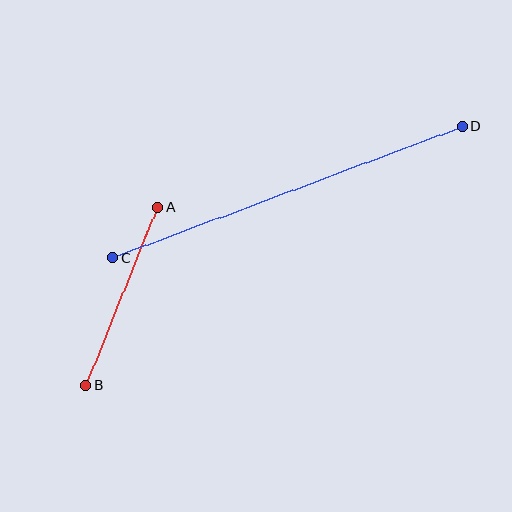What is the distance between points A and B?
The distance is approximately 192 pixels.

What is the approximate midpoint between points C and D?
The midpoint is at approximately (287, 192) pixels.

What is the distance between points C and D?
The distance is approximately 373 pixels.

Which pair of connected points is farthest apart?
Points C and D are farthest apart.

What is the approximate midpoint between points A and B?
The midpoint is at approximately (122, 296) pixels.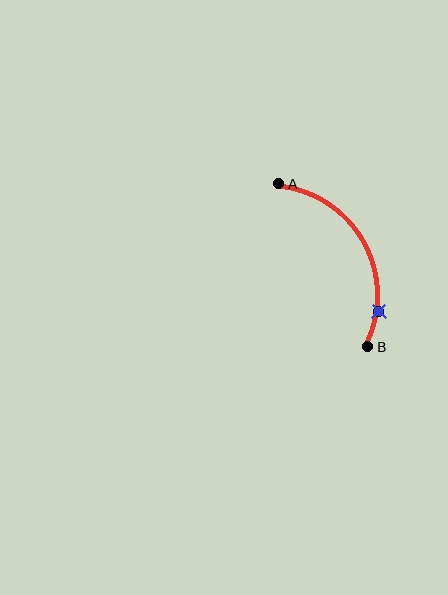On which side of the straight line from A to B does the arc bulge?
The arc bulges to the right of the straight line connecting A and B.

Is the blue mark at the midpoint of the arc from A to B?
No. The blue mark lies on the arc but is closer to endpoint B. The arc midpoint would be at the point on the curve equidistant along the arc from both A and B.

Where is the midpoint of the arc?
The arc midpoint is the point on the curve farthest from the straight line joining A and B. It sits to the right of that line.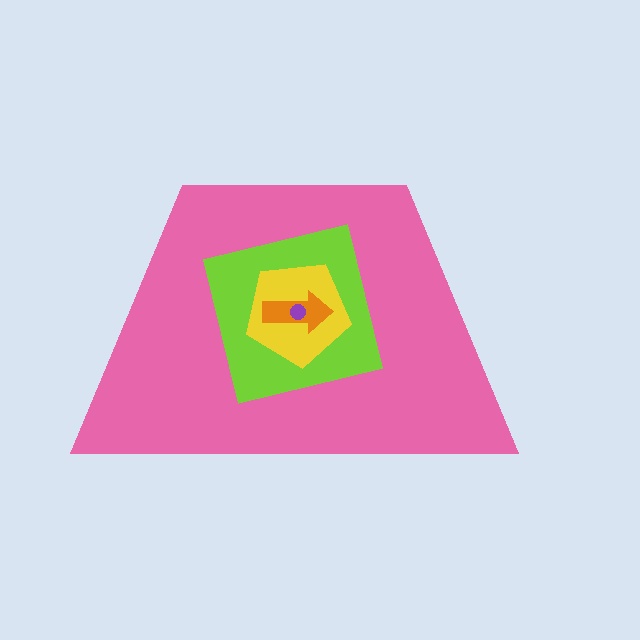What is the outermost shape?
The pink trapezoid.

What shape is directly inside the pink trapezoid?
The lime square.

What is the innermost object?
The purple circle.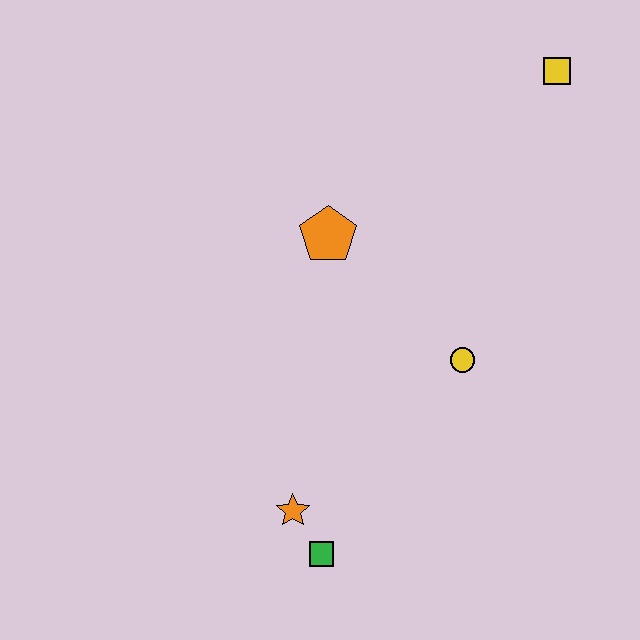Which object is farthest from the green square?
The yellow square is farthest from the green square.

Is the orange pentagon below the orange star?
No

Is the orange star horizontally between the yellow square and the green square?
No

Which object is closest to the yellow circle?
The orange pentagon is closest to the yellow circle.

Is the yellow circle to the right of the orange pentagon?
Yes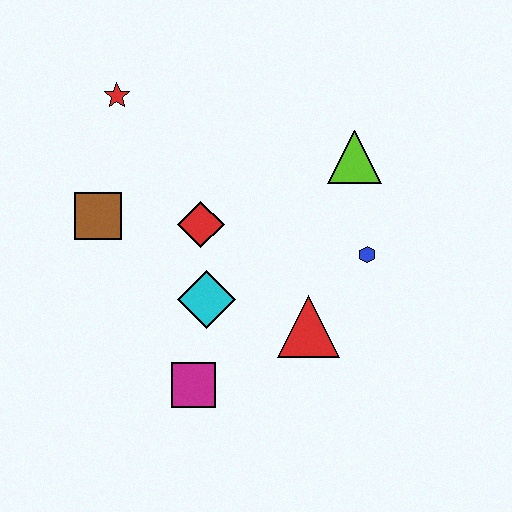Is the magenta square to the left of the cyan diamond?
Yes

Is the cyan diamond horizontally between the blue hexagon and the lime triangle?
No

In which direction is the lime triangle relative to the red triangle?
The lime triangle is above the red triangle.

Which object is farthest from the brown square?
The blue hexagon is farthest from the brown square.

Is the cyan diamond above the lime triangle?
No